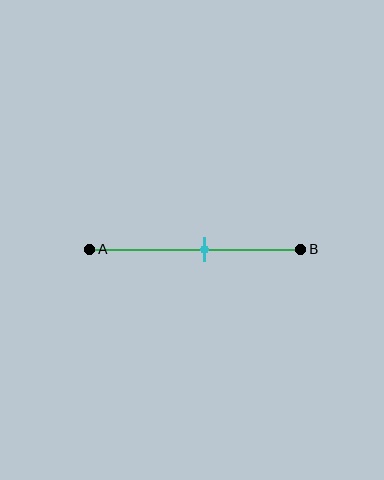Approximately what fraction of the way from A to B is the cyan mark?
The cyan mark is approximately 55% of the way from A to B.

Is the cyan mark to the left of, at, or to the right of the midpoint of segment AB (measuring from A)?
The cyan mark is to the right of the midpoint of segment AB.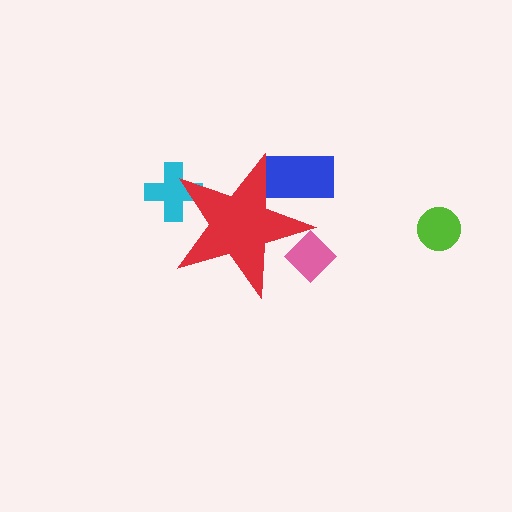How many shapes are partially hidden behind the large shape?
3 shapes are partially hidden.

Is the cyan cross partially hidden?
Yes, the cyan cross is partially hidden behind the red star.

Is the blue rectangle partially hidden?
Yes, the blue rectangle is partially hidden behind the red star.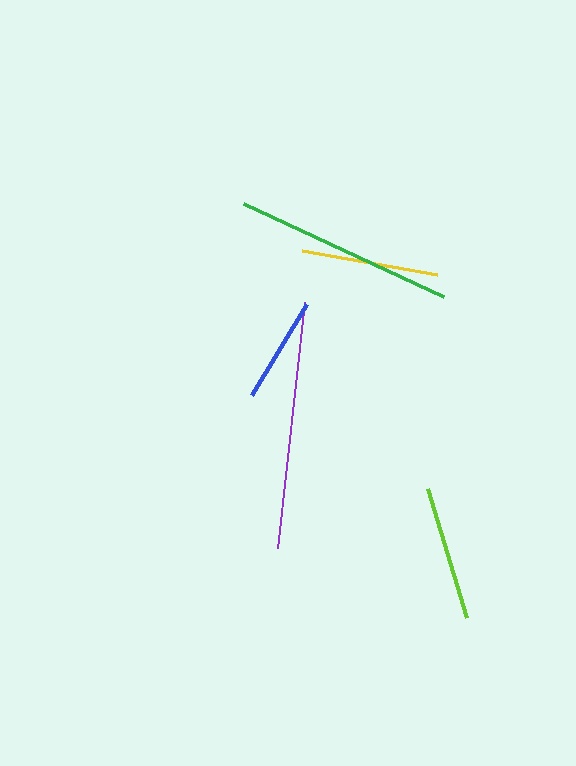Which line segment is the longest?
The purple line is the longest at approximately 247 pixels.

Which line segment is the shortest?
The blue line is the shortest at approximately 107 pixels.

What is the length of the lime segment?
The lime segment is approximately 135 pixels long.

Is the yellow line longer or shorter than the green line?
The green line is longer than the yellow line.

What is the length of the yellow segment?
The yellow segment is approximately 137 pixels long.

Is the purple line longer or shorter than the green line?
The purple line is longer than the green line.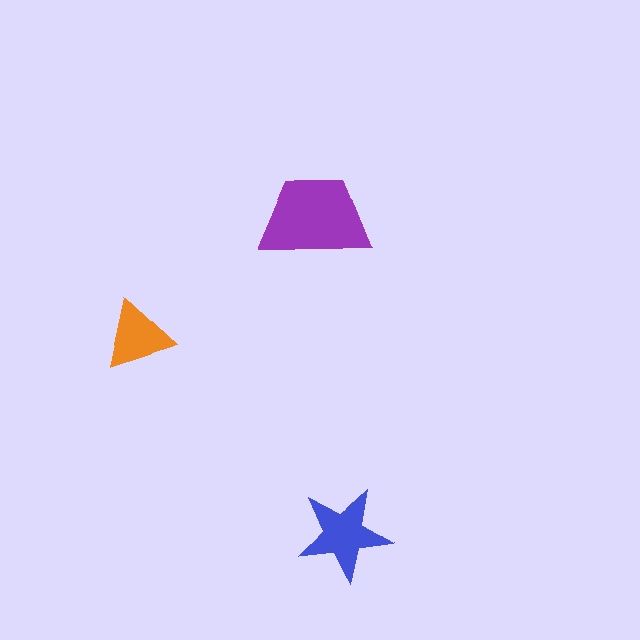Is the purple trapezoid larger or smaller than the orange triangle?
Larger.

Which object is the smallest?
The orange triangle.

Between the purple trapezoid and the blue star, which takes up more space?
The purple trapezoid.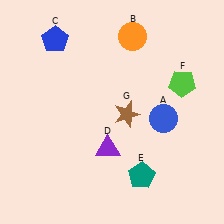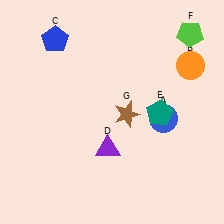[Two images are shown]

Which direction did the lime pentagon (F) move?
The lime pentagon (F) moved up.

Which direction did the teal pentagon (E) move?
The teal pentagon (E) moved up.